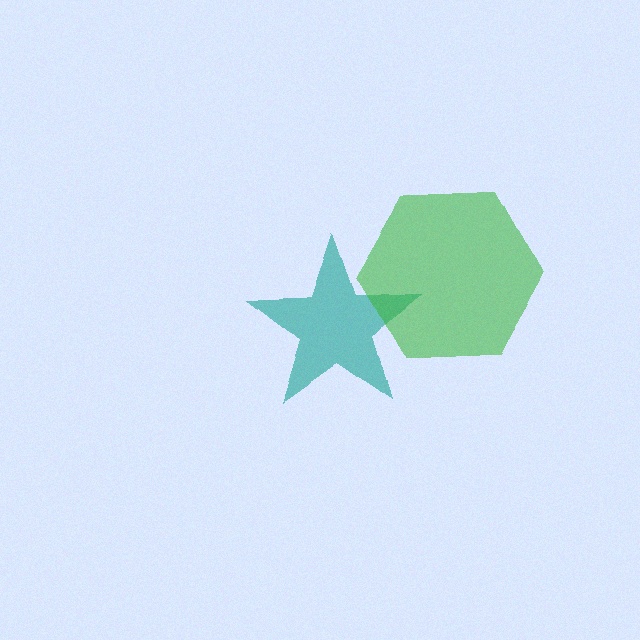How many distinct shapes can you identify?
There are 2 distinct shapes: a teal star, a green hexagon.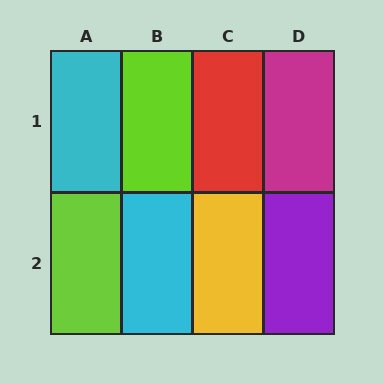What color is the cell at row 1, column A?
Cyan.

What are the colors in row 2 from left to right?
Lime, cyan, yellow, purple.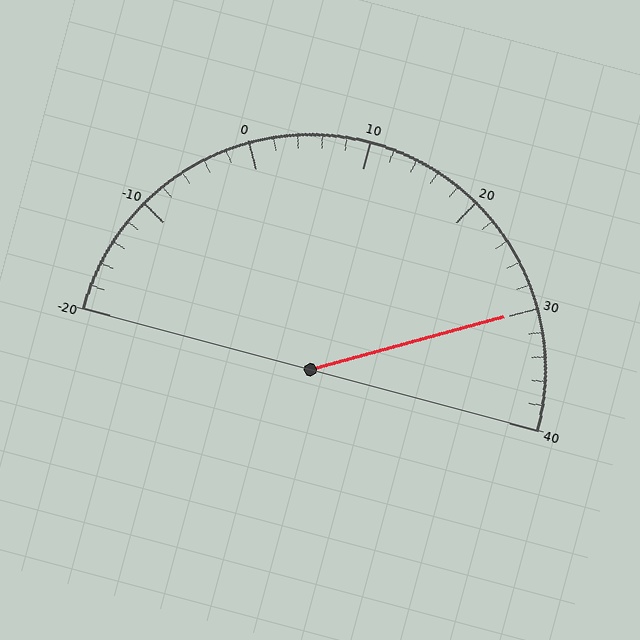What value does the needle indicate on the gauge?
The needle indicates approximately 30.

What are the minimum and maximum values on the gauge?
The gauge ranges from -20 to 40.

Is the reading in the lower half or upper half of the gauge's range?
The reading is in the upper half of the range (-20 to 40).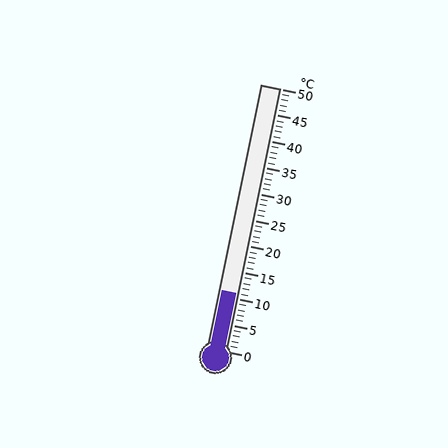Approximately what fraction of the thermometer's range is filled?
The thermometer is filled to approximately 20% of its range.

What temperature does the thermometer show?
The thermometer shows approximately 11°C.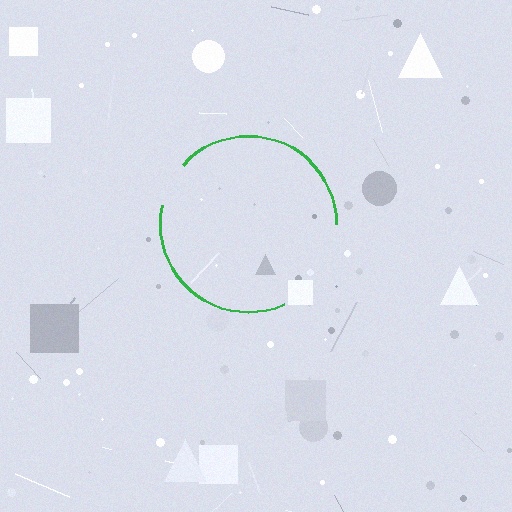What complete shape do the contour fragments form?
The contour fragments form a circle.